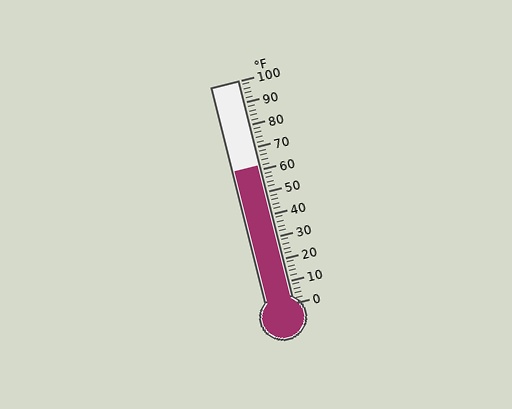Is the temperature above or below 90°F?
The temperature is below 90°F.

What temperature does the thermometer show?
The thermometer shows approximately 62°F.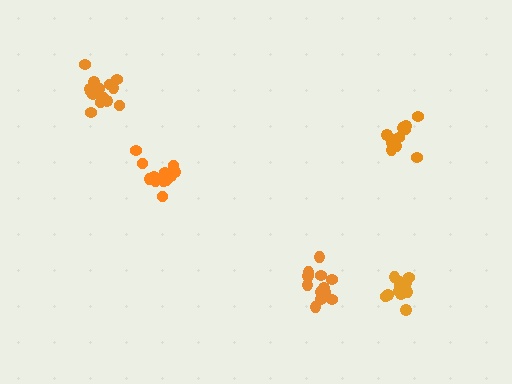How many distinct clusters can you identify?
There are 5 distinct clusters.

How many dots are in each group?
Group 1: 14 dots, Group 2: 12 dots, Group 3: 11 dots, Group 4: 12 dots, Group 5: 15 dots (64 total).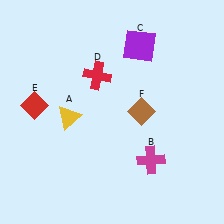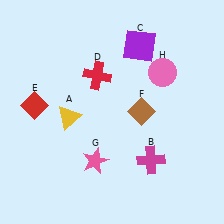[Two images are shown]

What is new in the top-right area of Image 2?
A pink circle (H) was added in the top-right area of Image 2.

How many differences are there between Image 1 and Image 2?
There are 2 differences between the two images.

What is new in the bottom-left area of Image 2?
A pink star (G) was added in the bottom-left area of Image 2.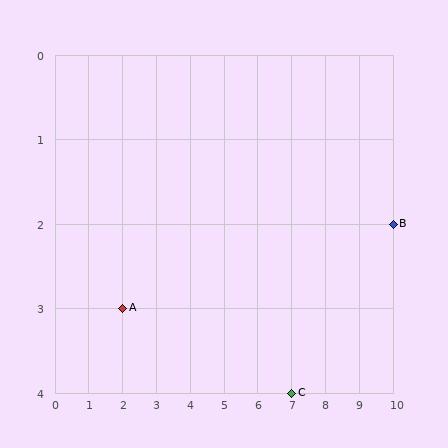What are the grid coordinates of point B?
Point B is at grid coordinates (10, 2).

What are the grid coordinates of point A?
Point A is at grid coordinates (2, 3).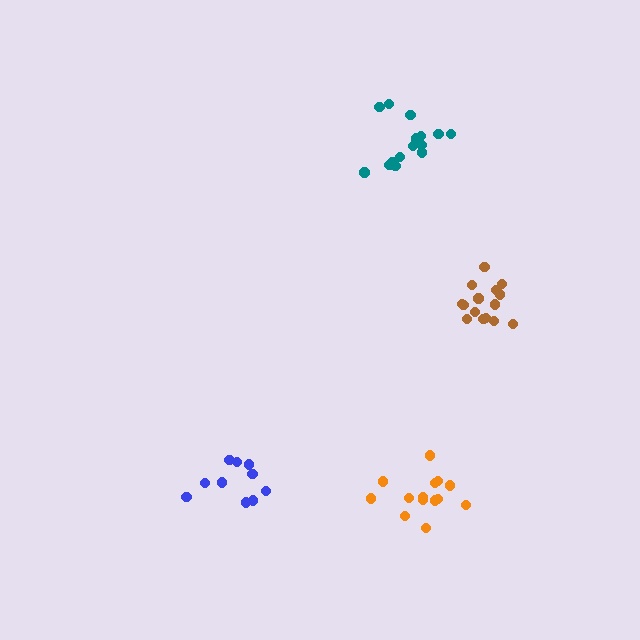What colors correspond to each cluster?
The clusters are colored: brown, teal, orange, blue.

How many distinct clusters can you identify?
There are 4 distinct clusters.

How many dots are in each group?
Group 1: 15 dots, Group 2: 15 dots, Group 3: 15 dots, Group 4: 10 dots (55 total).